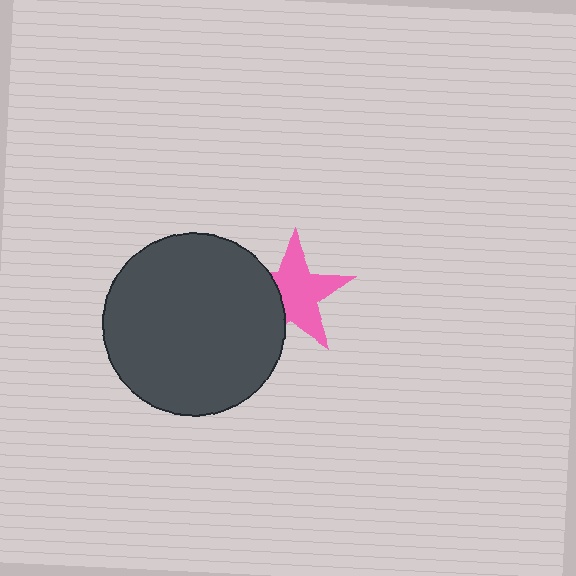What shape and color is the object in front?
The object in front is a dark gray circle.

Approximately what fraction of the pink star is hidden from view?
Roughly 32% of the pink star is hidden behind the dark gray circle.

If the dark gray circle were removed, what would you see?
You would see the complete pink star.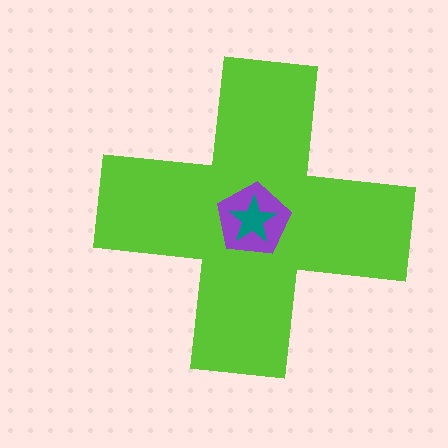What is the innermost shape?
The teal star.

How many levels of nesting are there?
3.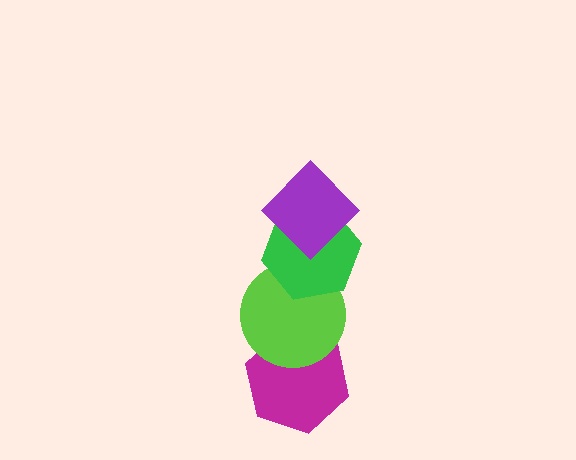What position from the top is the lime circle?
The lime circle is 3rd from the top.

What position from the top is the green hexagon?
The green hexagon is 2nd from the top.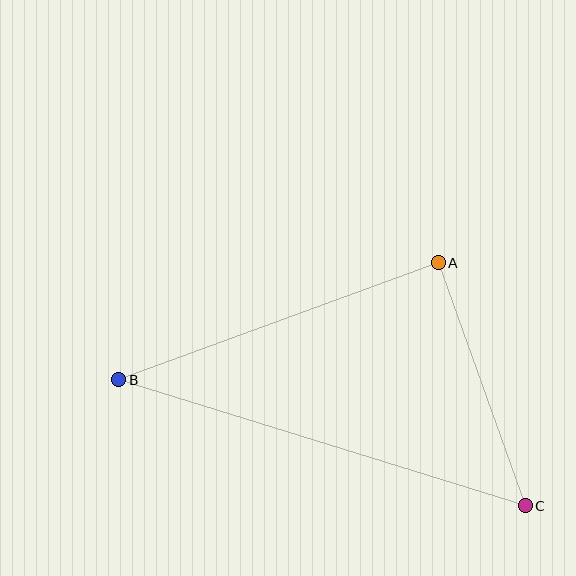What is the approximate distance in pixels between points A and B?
The distance between A and B is approximately 340 pixels.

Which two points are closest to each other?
Points A and C are closest to each other.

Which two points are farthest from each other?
Points B and C are farthest from each other.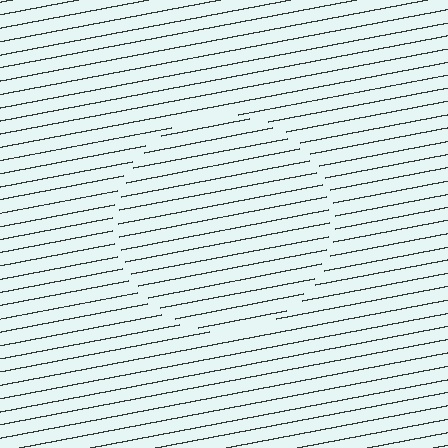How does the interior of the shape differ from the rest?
The interior of the shape contains the same grating, shifted by half a period — the contour is defined by the phase discontinuity where line-ends from the inner and outer gratings abut.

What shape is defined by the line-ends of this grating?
An illusory circle. The interior of the shape contains the same grating, shifted by half a period — the contour is defined by the phase discontinuity where line-ends from the inner and outer gratings abut.